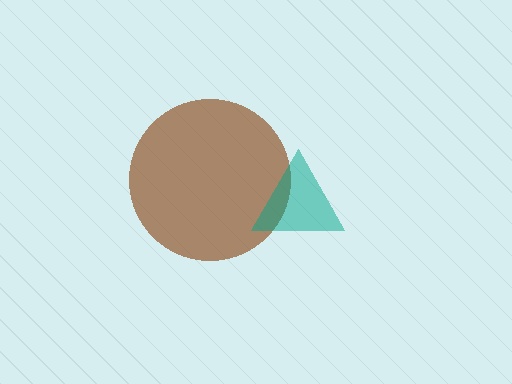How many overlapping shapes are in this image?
There are 2 overlapping shapes in the image.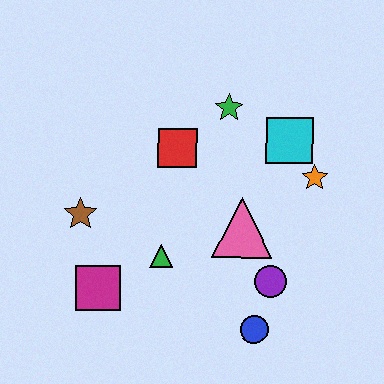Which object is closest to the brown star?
The magenta square is closest to the brown star.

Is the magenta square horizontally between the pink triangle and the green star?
No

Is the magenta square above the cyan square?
No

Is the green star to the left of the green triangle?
No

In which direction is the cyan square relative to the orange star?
The cyan square is above the orange star.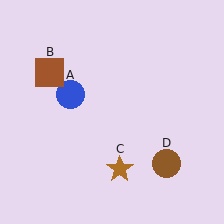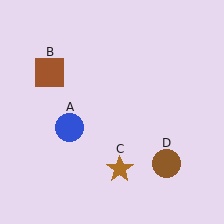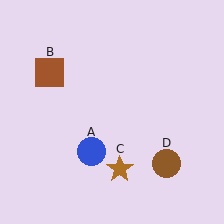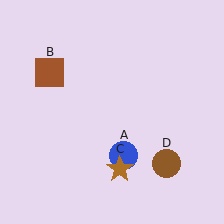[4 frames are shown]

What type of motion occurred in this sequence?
The blue circle (object A) rotated counterclockwise around the center of the scene.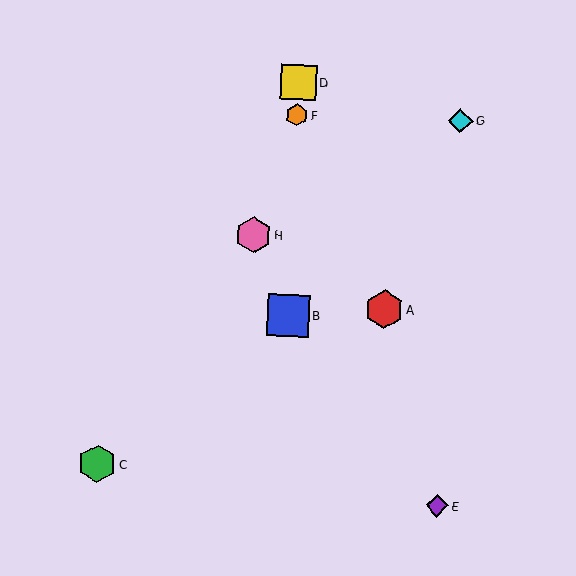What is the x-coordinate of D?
Object D is at x≈298.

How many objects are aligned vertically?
3 objects (B, D, F) are aligned vertically.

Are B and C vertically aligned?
No, B is at x≈288 and C is at x≈97.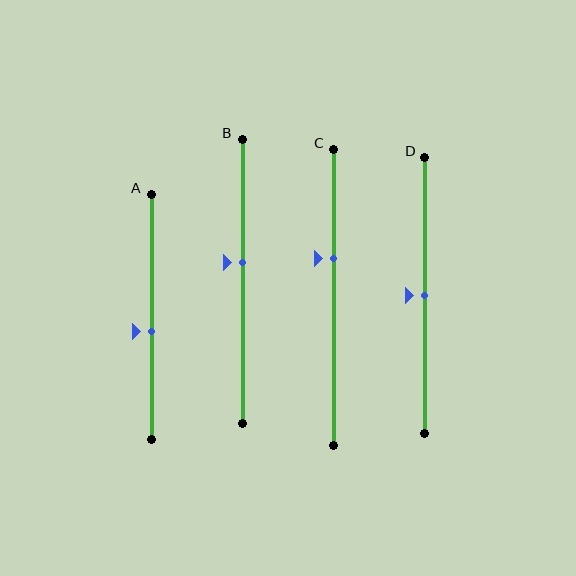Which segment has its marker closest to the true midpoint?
Segment D has its marker closest to the true midpoint.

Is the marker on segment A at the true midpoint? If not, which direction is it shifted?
No, the marker on segment A is shifted downward by about 6% of the segment length.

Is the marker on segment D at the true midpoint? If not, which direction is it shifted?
Yes, the marker on segment D is at the true midpoint.